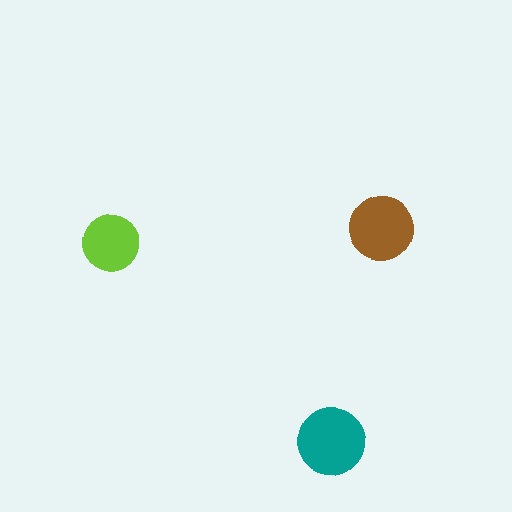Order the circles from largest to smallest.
the teal one, the brown one, the lime one.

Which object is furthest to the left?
The lime circle is leftmost.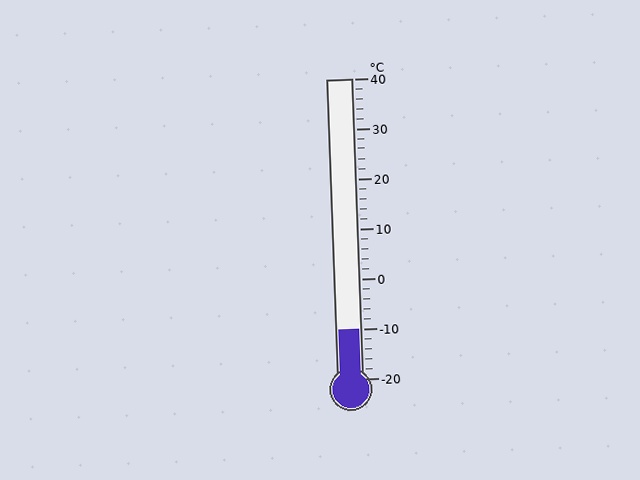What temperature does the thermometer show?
The thermometer shows approximately -10°C.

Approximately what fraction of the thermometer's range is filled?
The thermometer is filled to approximately 15% of its range.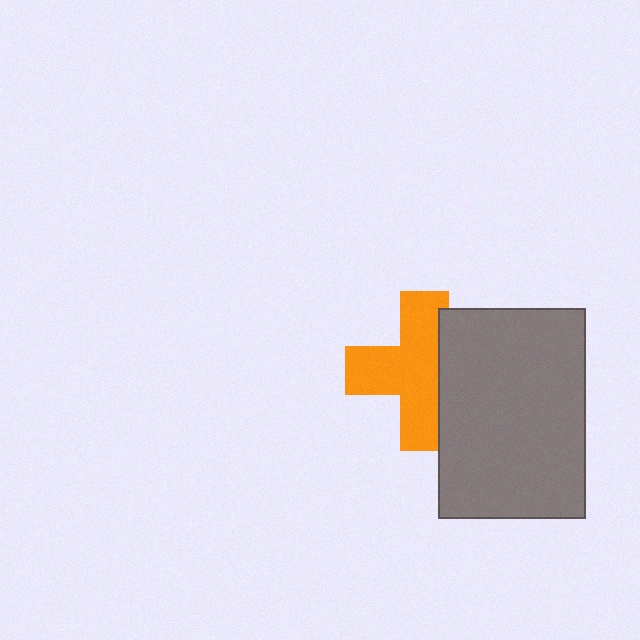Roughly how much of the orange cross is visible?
Most of it is visible (roughly 66%).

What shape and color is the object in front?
The object in front is a gray rectangle.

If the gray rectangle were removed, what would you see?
You would see the complete orange cross.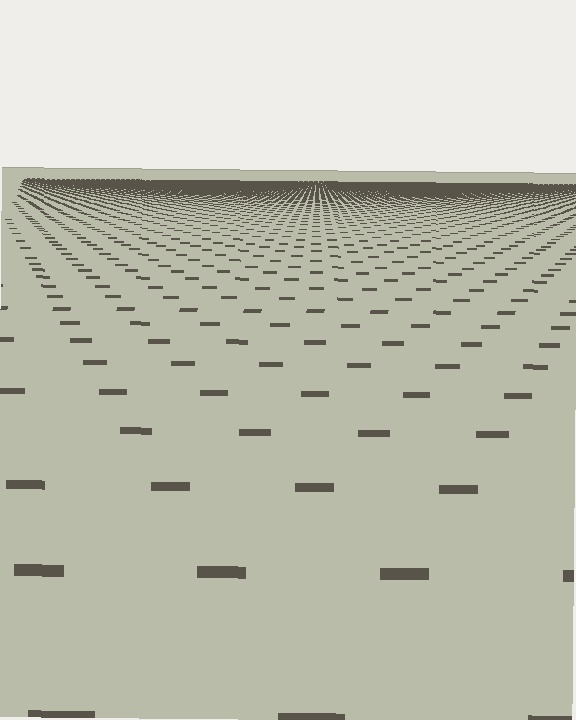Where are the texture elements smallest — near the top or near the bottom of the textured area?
Near the top.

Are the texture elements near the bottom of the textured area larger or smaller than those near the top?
Larger. Near the bottom, elements are closer to the viewer and appear at a bigger on-screen size.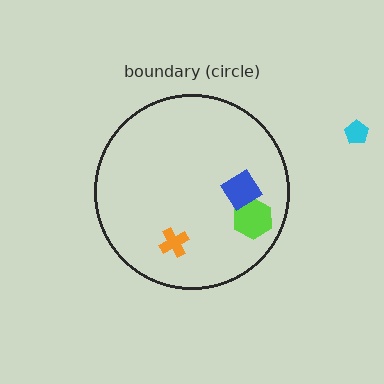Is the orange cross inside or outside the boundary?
Inside.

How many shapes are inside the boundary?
3 inside, 1 outside.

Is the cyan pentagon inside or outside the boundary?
Outside.